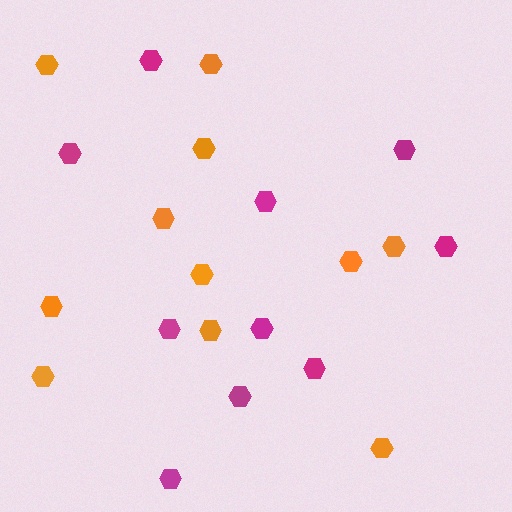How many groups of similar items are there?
There are 2 groups: one group of magenta hexagons (10) and one group of orange hexagons (11).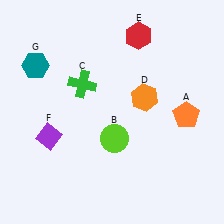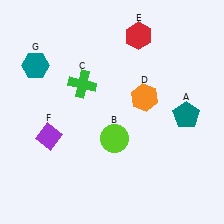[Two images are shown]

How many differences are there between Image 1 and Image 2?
There is 1 difference between the two images.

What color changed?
The pentagon (A) changed from orange in Image 1 to teal in Image 2.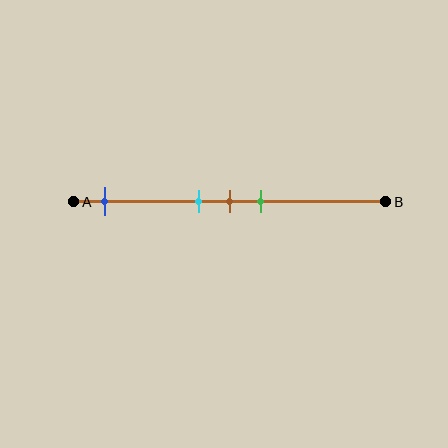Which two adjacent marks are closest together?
The cyan and brown marks are the closest adjacent pair.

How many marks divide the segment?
There are 4 marks dividing the segment.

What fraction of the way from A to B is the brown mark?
The brown mark is approximately 50% (0.5) of the way from A to B.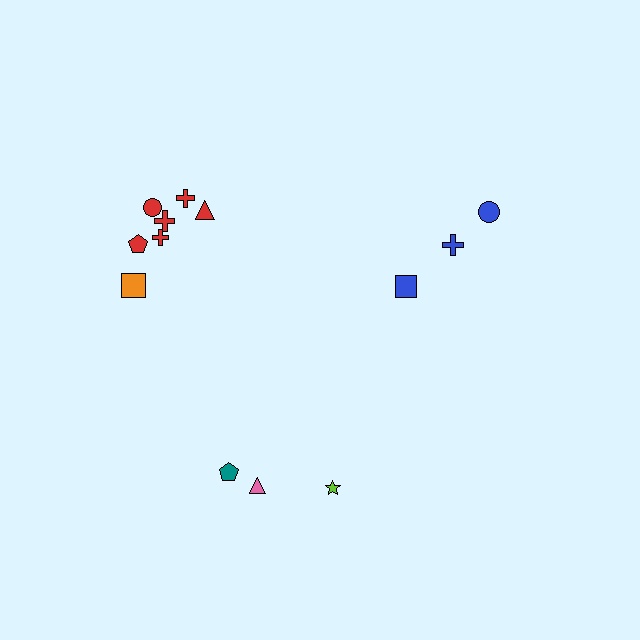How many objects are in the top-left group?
There are 7 objects.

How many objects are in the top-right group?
There are 3 objects.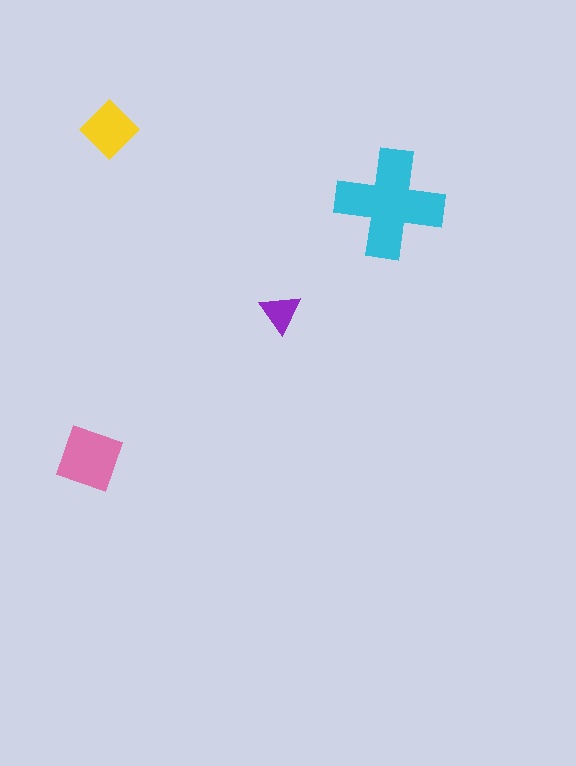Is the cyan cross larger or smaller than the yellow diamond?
Larger.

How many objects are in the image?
There are 4 objects in the image.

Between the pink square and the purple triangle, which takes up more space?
The pink square.